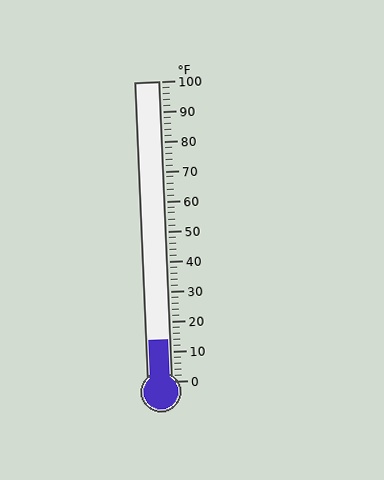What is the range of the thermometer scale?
The thermometer scale ranges from 0°F to 100°F.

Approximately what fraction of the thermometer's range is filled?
The thermometer is filled to approximately 15% of its range.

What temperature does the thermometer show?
The thermometer shows approximately 14°F.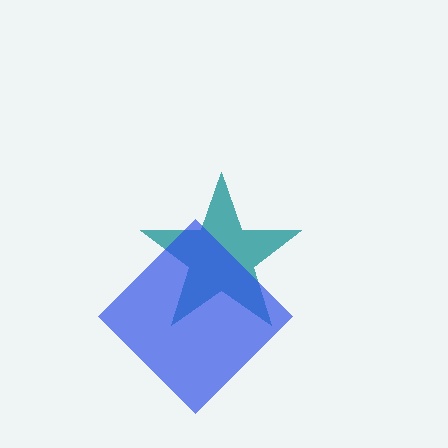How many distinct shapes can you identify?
There are 2 distinct shapes: a teal star, a blue diamond.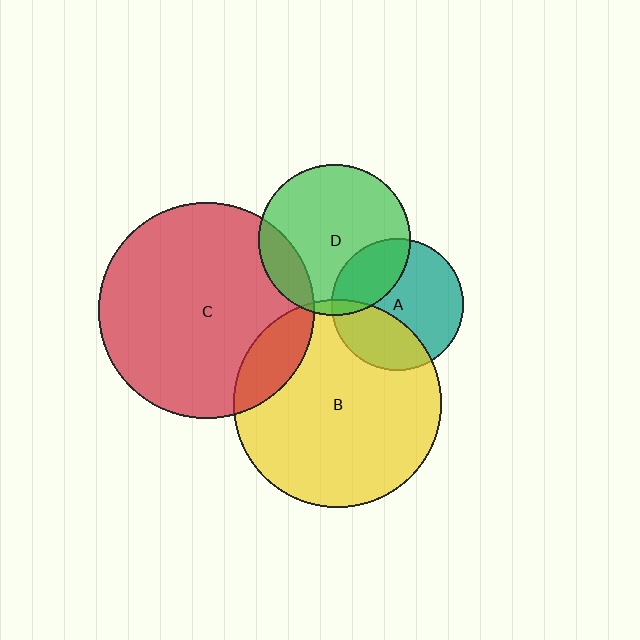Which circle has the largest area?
Circle C (red).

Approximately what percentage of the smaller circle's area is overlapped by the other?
Approximately 15%.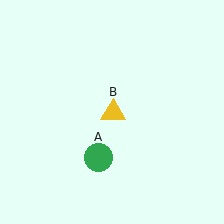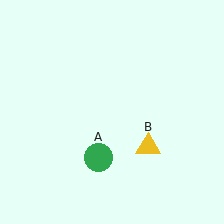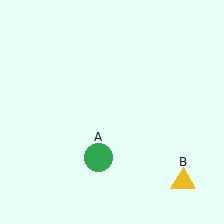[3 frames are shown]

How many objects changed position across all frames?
1 object changed position: yellow triangle (object B).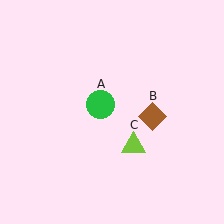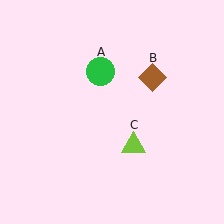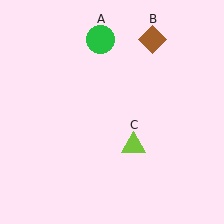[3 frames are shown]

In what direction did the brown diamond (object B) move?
The brown diamond (object B) moved up.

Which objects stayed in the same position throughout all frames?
Lime triangle (object C) remained stationary.